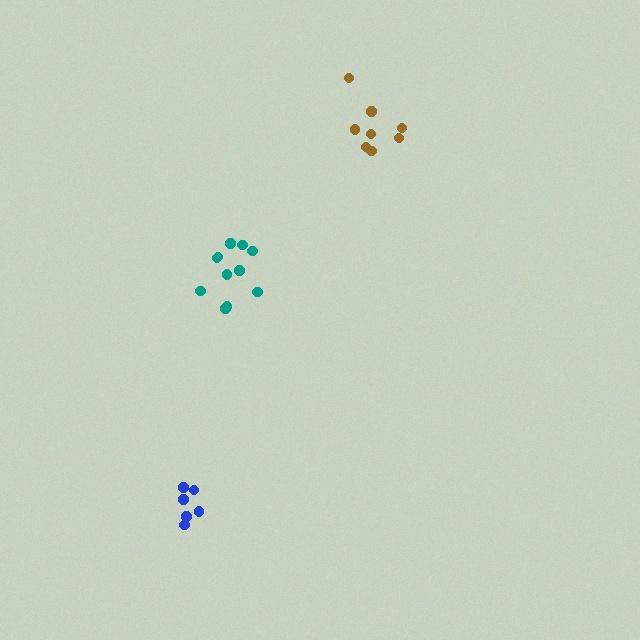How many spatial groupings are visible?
There are 3 spatial groupings.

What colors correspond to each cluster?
The clusters are colored: blue, brown, teal.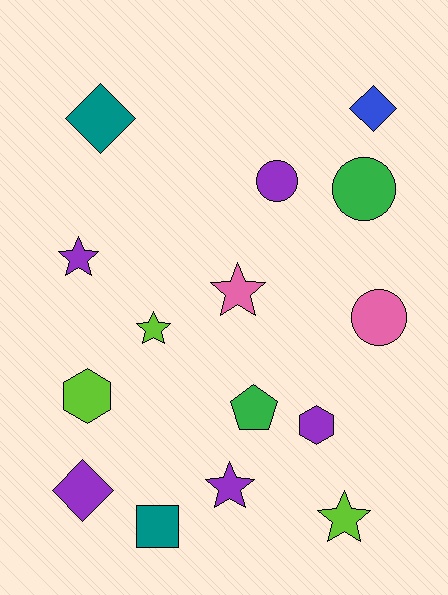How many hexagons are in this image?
There are 2 hexagons.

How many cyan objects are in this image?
There are no cyan objects.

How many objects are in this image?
There are 15 objects.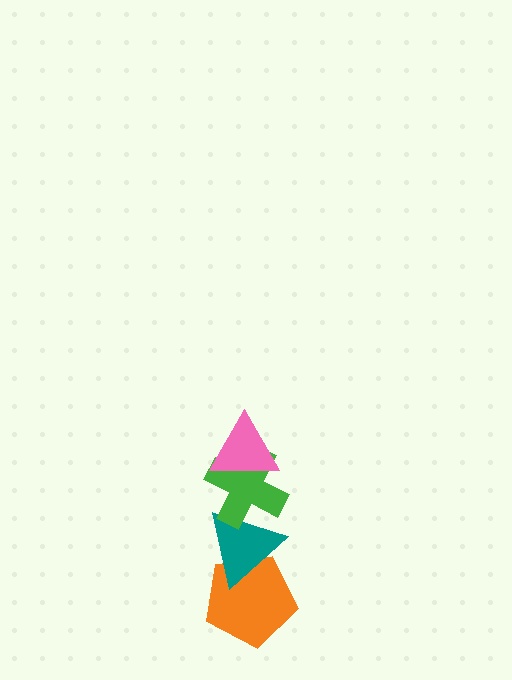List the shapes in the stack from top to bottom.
From top to bottom: the pink triangle, the green cross, the teal triangle, the orange pentagon.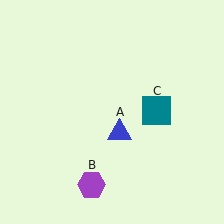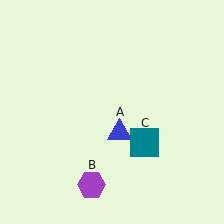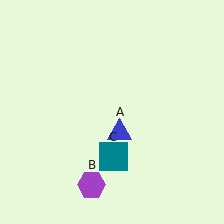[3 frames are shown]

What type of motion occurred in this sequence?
The teal square (object C) rotated clockwise around the center of the scene.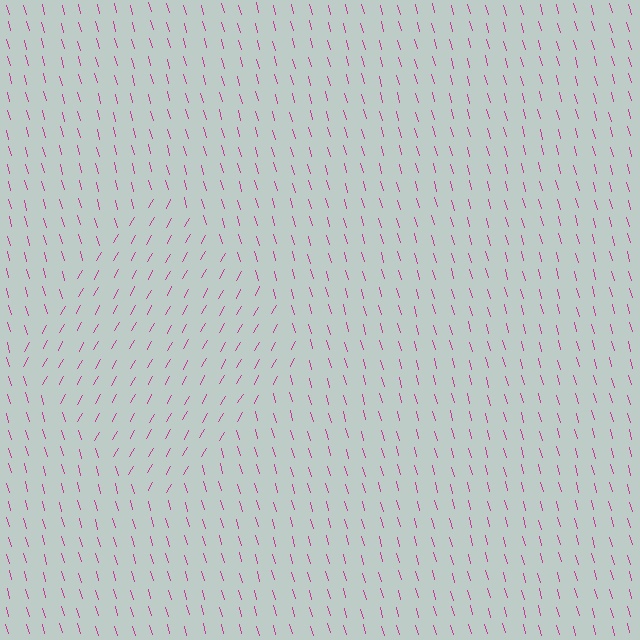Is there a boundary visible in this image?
Yes, there is a texture boundary formed by a change in line orientation.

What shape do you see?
I see a diamond.